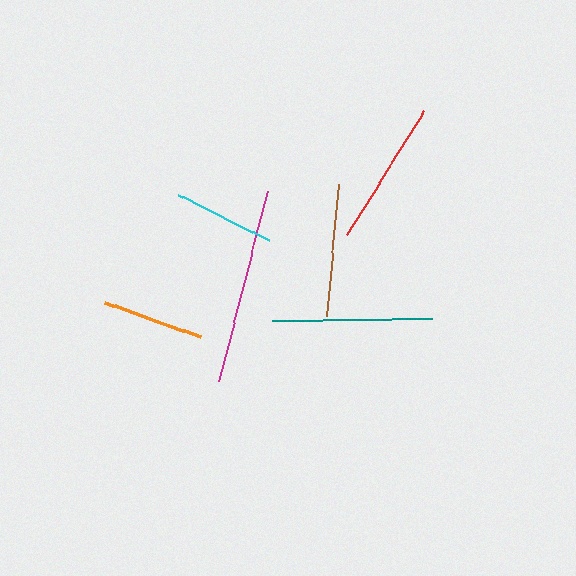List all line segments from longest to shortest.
From longest to shortest: magenta, teal, red, brown, cyan, orange.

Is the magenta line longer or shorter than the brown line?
The magenta line is longer than the brown line.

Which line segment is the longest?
The magenta line is the longest at approximately 195 pixels.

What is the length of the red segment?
The red segment is approximately 146 pixels long.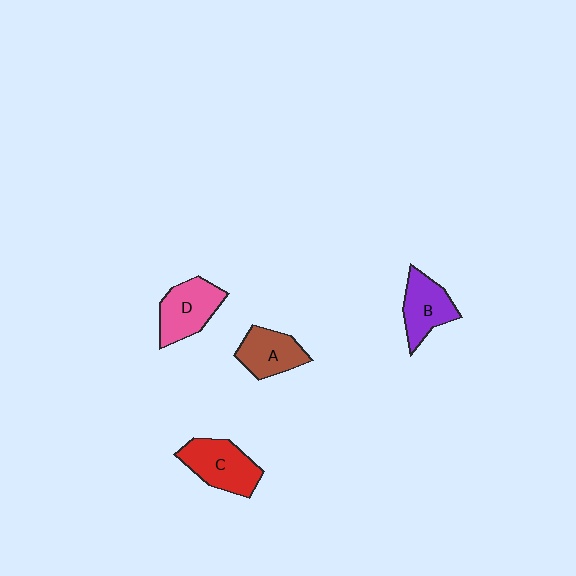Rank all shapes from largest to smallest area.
From largest to smallest: C (red), D (pink), B (purple), A (brown).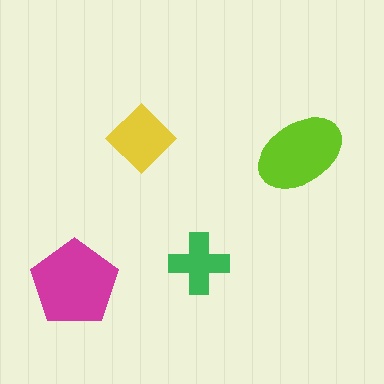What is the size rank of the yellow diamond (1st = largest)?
3rd.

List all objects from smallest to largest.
The green cross, the yellow diamond, the lime ellipse, the magenta pentagon.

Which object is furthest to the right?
The lime ellipse is rightmost.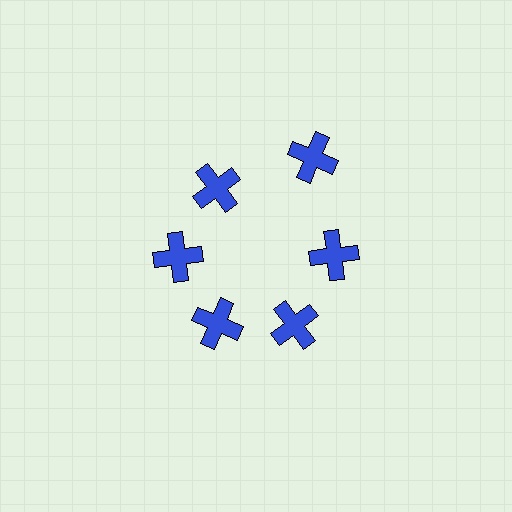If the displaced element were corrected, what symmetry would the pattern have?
It would have 6-fold rotational symmetry — the pattern would map onto itself every 60 degrees.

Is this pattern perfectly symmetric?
No. The 6 blue crosses are arranged in a ring, but one element near the 1 o'clock position is pushed outward from the center, breaking the 6-fold rotational symmetry.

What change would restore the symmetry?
The symmetry would be restored by moving it inward, back onto the ring so that all 6 crosses sit at equal angles and equal distance from the center.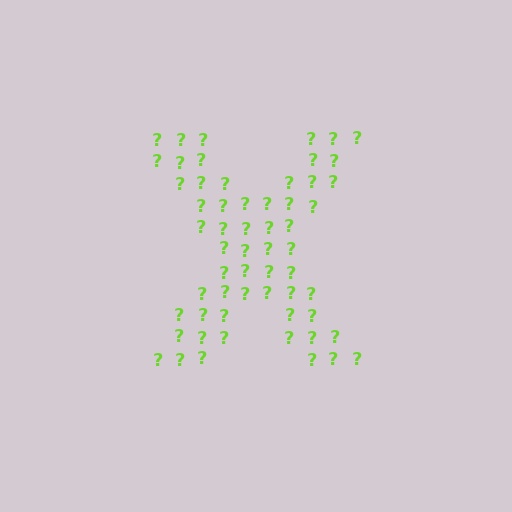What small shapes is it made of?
It is made of small question marks.